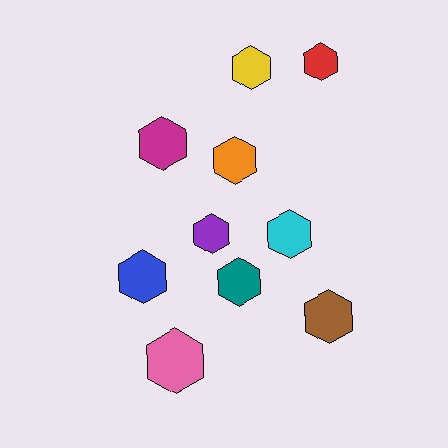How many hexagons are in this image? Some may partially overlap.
There are 10 hexagons.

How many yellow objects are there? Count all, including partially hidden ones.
There is 1 yellow object.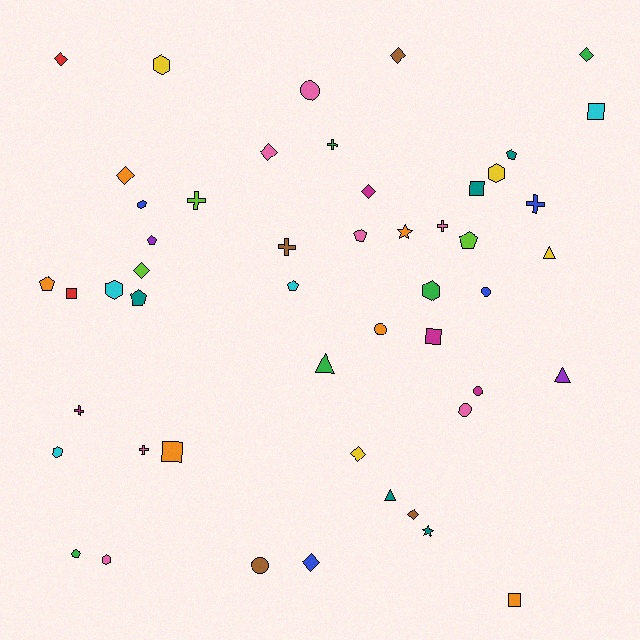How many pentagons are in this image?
There are 7 pentagons.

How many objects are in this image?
There are 50 objects.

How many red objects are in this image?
There are 2 red objects.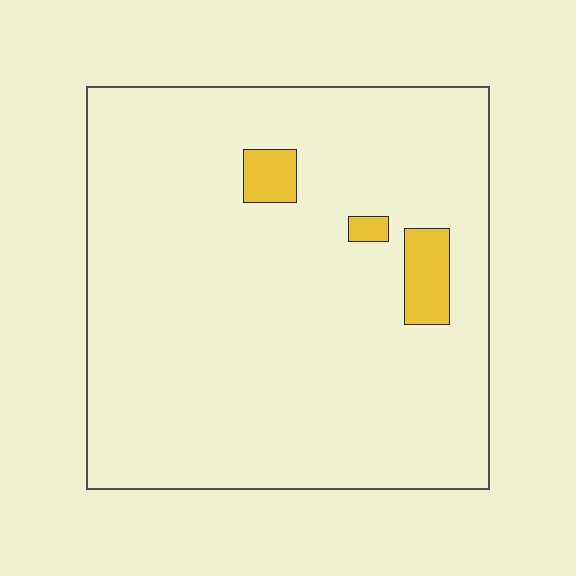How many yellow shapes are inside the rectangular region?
3.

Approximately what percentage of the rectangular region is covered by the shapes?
Approximately 5%.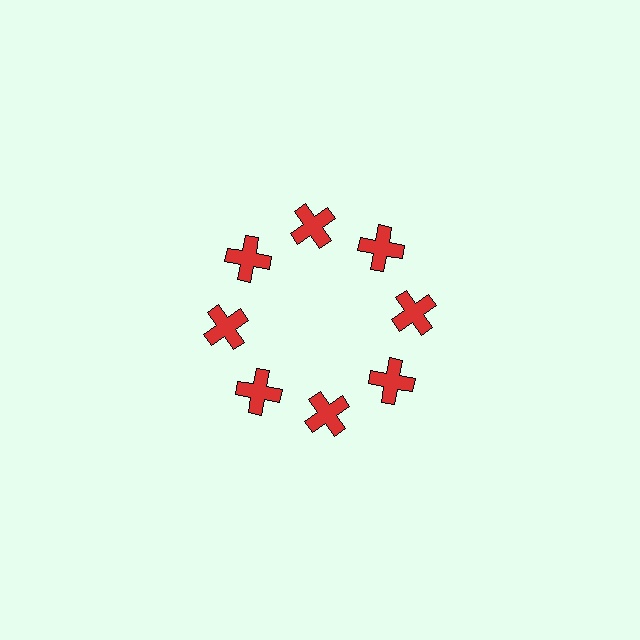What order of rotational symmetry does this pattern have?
This pattern has 8-fold rotational symmetry.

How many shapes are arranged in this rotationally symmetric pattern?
There are 8 shapes, arranged in 8 groups of 1.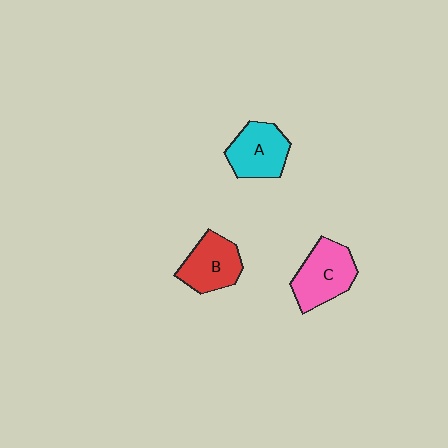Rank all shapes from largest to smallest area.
From largest to smallest: C (pink), A (cyan), B (red).